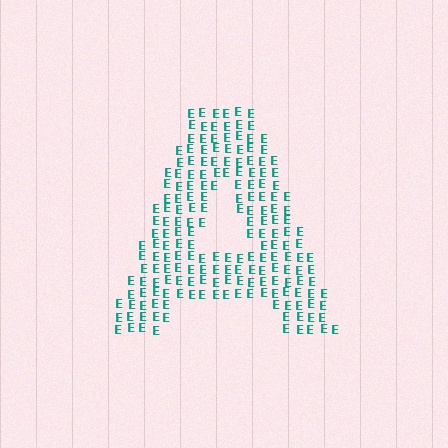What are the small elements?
The small elements are letter E's.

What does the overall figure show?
The overall figure shows the letter A.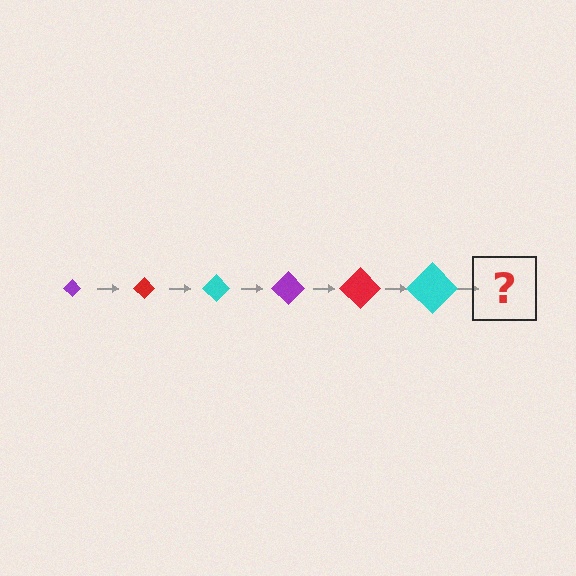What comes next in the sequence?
The next element should be a purple diamond, larger than the previous one.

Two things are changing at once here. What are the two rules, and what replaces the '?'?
The two rules are that the diamond grows larger each step and the color cycles through purple, red, and cyan. The '?' should be a purple diamond, larger than the previous one.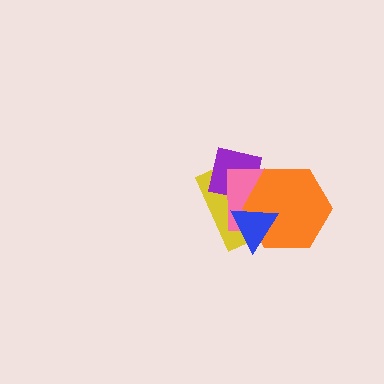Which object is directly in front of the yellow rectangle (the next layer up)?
The purple square is directly in front of the yellow rectangle.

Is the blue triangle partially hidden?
No, no other shape covers it.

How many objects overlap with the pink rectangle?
4 objects overlap with the pink rectangle.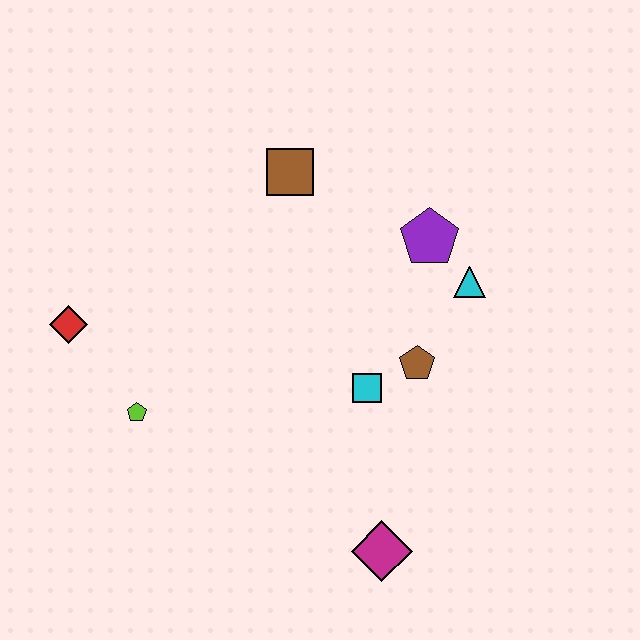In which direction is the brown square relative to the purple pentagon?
The brown square is to the left of the purple pentagon.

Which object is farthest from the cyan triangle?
The red diamond is farthest from the cyan triangle.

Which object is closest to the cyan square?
The brown pentagon is closest to the cyan square.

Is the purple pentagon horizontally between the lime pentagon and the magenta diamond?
No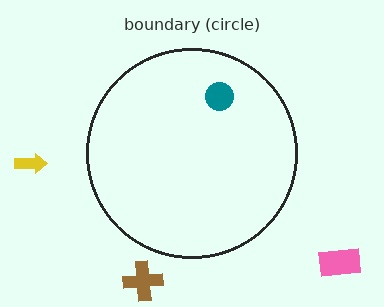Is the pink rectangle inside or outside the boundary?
Outside.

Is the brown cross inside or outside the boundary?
Outside.